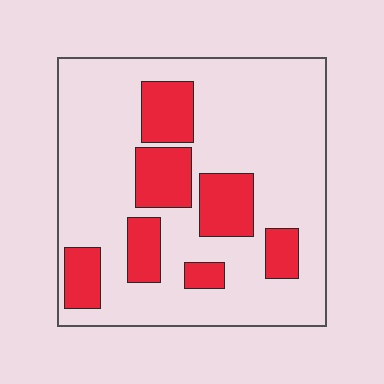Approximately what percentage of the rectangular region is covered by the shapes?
Approximately 25%.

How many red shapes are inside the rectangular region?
7.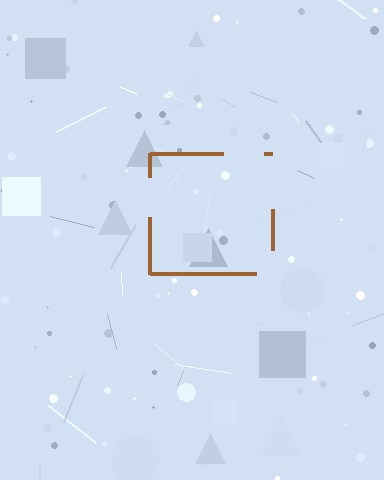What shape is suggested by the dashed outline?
The dashed outline suggests a square.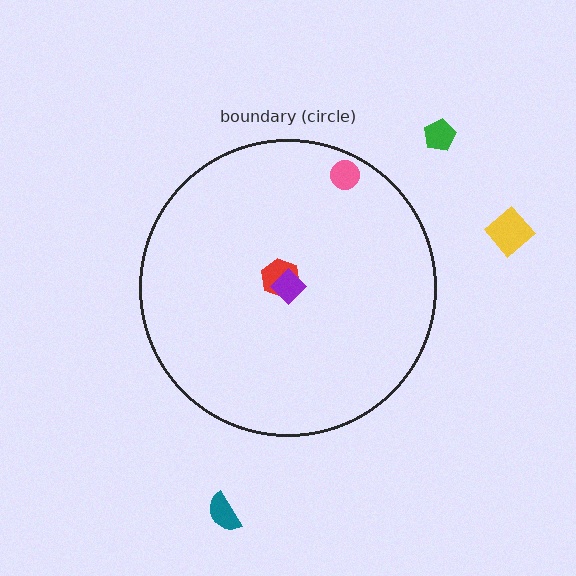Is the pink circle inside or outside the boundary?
Inside.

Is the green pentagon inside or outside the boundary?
Outside.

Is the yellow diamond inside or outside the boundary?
Outside.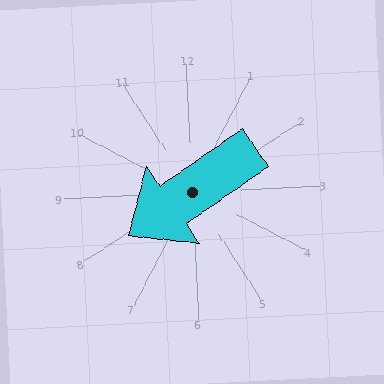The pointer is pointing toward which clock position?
Roughly 8 o'clock.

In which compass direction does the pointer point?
Southwest.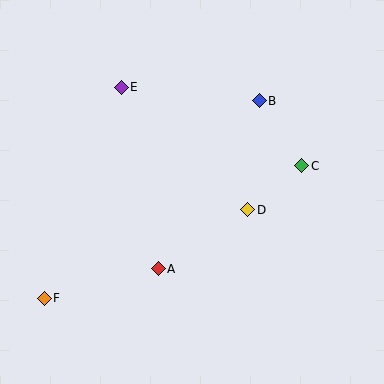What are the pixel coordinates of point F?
Point F is at (44, 298).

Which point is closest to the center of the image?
Point D at (248, 210) is closest to the center.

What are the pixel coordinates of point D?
Point D is at (248, 210).